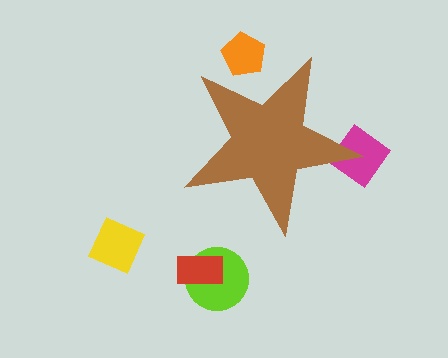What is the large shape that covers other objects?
A brown star.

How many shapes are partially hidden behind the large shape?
2 shapes are partially hidden.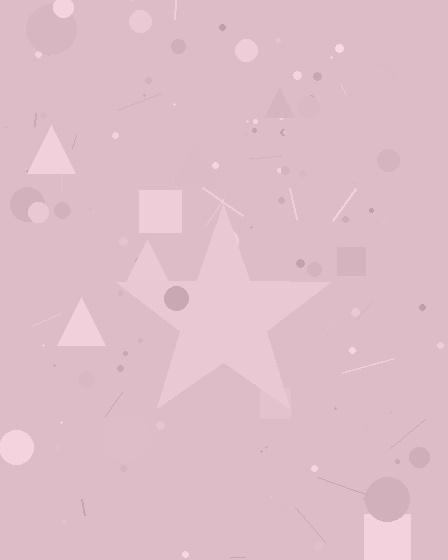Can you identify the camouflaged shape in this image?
The camouflaged shape is a star.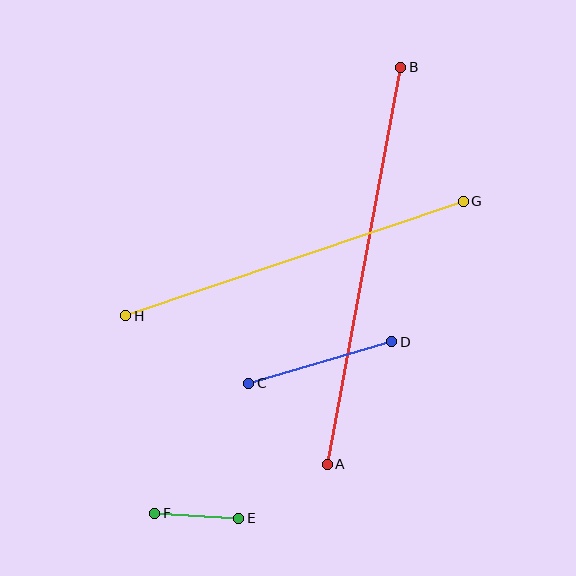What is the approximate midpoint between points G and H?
The midpoint is at approximately (295, 259) pixels.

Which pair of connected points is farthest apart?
Points A and B are farthest apart.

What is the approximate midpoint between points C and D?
The midpoint is at approximately (320, 363) pixels.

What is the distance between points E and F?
The distance is approximately 84 pixels.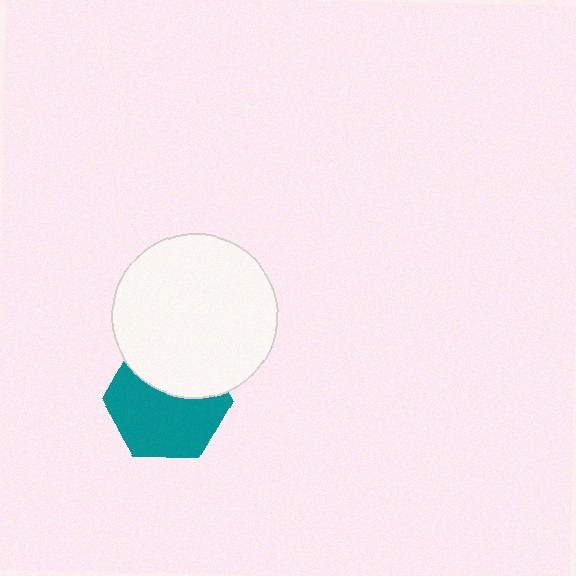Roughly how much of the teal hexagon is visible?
About half of it is visible (roughly 63%).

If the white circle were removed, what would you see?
You would see the complete teal hexagon.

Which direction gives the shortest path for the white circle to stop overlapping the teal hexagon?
Moving up gives the shortest separation.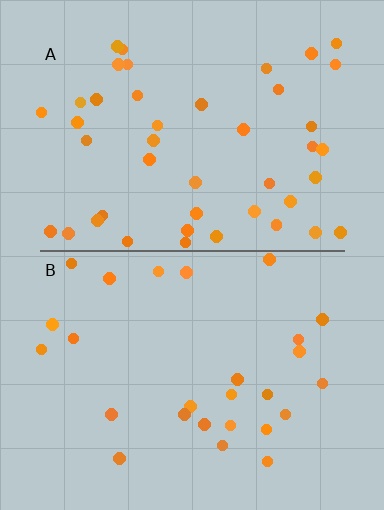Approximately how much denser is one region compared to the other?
Approximately 1.7× — region A over region B.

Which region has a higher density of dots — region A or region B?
A (the top).